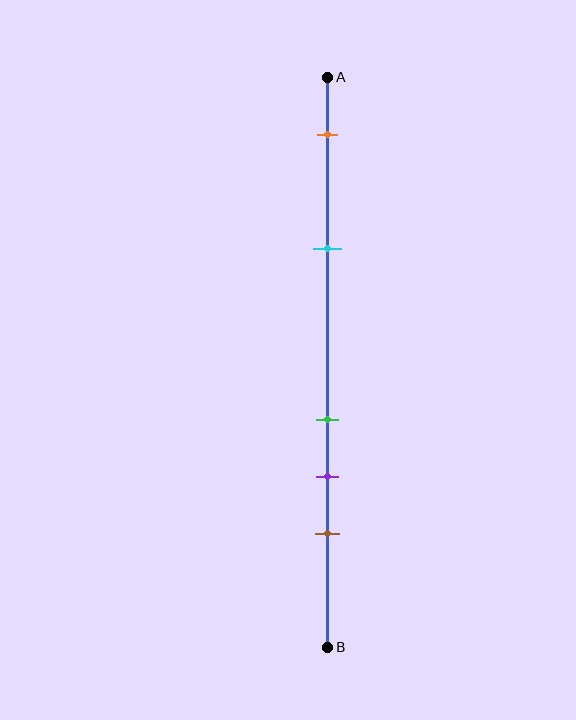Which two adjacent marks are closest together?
The green and purple marks are the closest adjacent pair.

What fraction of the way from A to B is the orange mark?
The orange mark is approximately 10% (0.1) of the way from A to B.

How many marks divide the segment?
There are 5 marks dividing the segment.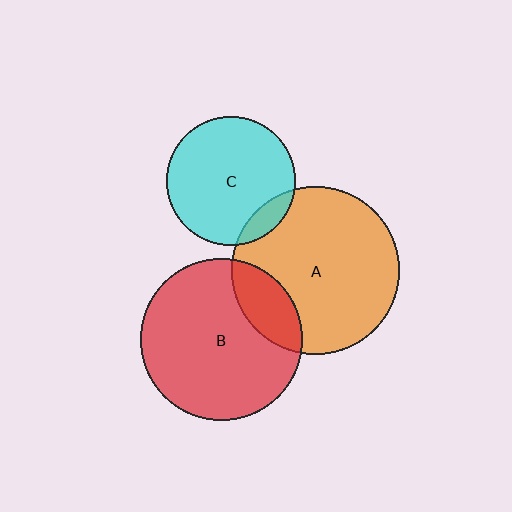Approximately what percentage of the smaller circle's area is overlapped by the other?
Approximately 10%.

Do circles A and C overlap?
Yes.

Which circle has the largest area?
Circle A (orange).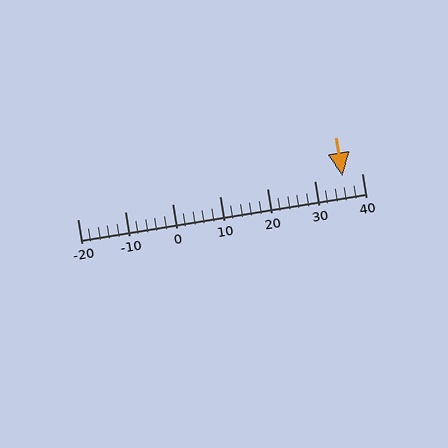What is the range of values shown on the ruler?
The ruler shows values from -20 to 40.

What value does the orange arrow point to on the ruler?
The orange arrow points to approximately 36.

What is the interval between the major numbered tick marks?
The major tick marks are spaced 10 units apart.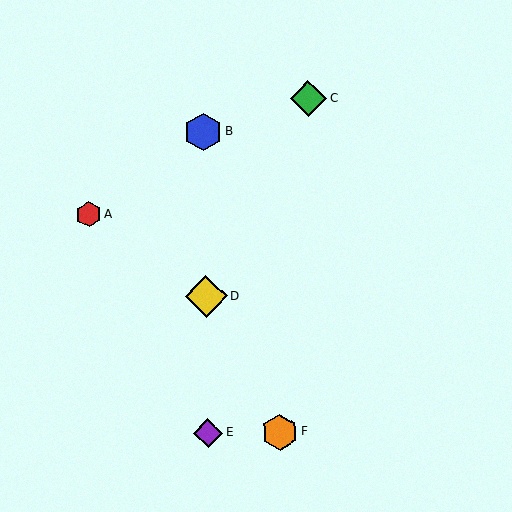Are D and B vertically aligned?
Yes, both are at x≈206.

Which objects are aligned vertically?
Objects B, D, E are aligned vertically.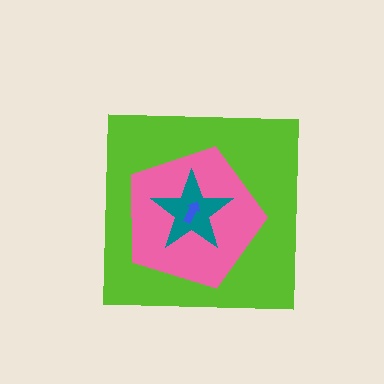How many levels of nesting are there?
4.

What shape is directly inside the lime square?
The pink pentagon.